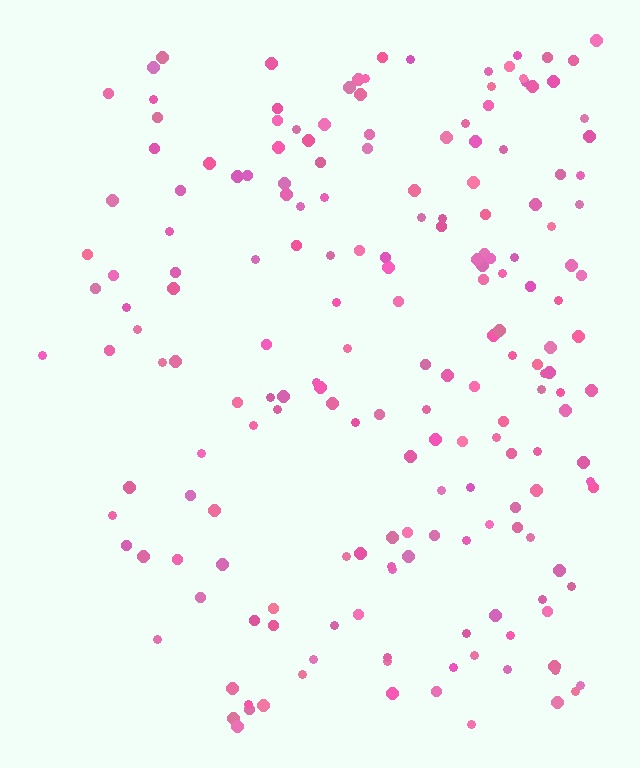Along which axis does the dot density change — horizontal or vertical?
Horizontal.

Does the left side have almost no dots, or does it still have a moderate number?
Still a moderate number, just noticeably fewer than the right.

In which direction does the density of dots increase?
From left to right, with the right side densest.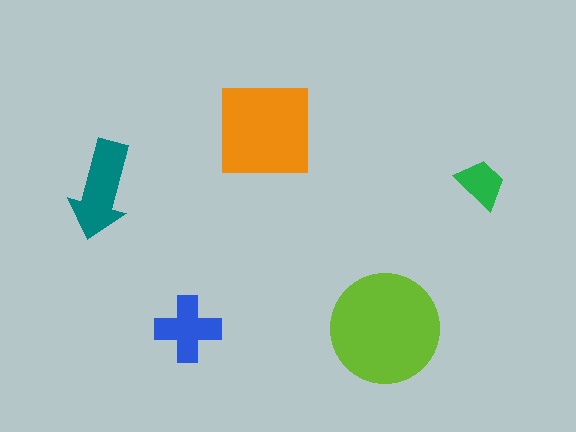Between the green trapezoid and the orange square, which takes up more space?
The orange square.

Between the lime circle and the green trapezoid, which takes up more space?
The lime circle.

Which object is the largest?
The lime circle.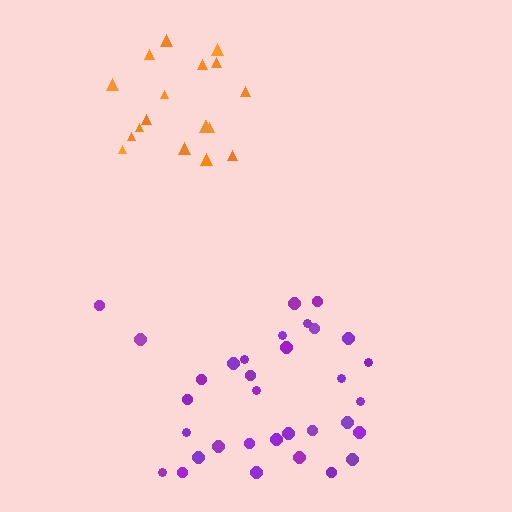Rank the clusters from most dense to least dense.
orange, purple.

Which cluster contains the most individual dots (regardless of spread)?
Purple (33).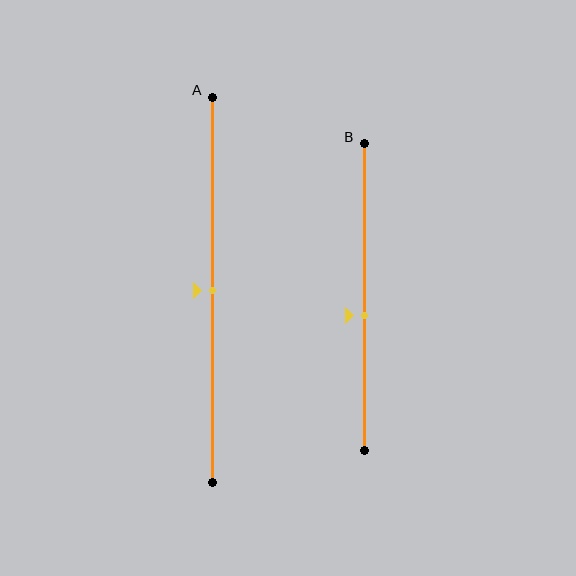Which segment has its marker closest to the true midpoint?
Segment A has its marker closest to the true midpoint.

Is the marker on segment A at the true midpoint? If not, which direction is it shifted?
Yes, the marker on segment A is at the true midpoint.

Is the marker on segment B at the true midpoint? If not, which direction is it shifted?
No, the marker on segment B is shifted downward by about 6% of the segment length.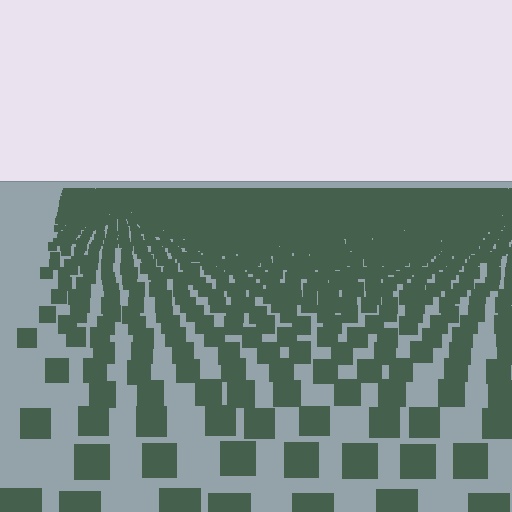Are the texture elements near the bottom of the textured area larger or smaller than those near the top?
Larger. Near the bottom, elements are closer to the viewer and appear at a bigger on-screen size.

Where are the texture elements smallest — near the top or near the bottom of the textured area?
Near the top.